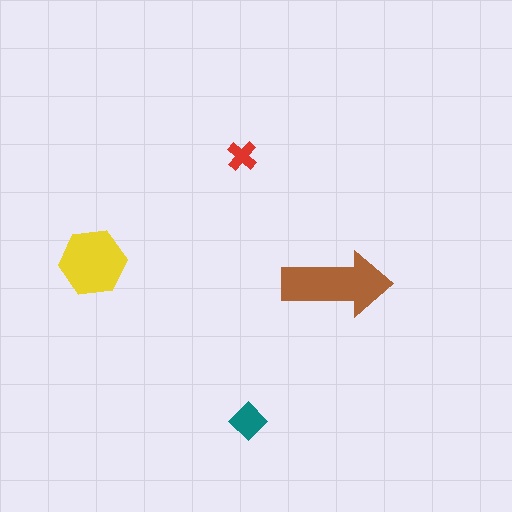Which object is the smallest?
The red cross.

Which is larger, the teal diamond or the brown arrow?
The brown arrow.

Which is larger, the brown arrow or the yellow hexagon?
The brown arrow.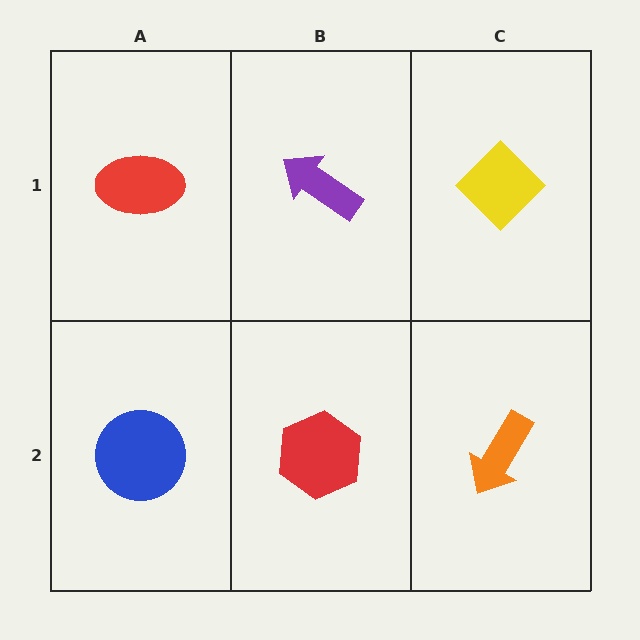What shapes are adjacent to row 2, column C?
A yellow diamond (row 1, column C), a red hexagon (row 2, column B).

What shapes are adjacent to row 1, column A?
A blue circle (row 2, column A), a purple arrow (row 1, column B).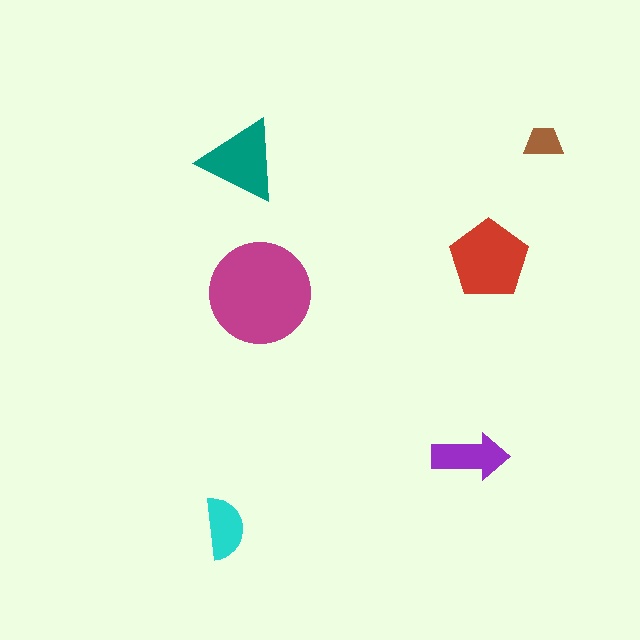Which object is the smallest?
The brown trapezoid.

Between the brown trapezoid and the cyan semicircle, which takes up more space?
The cyan semicircle.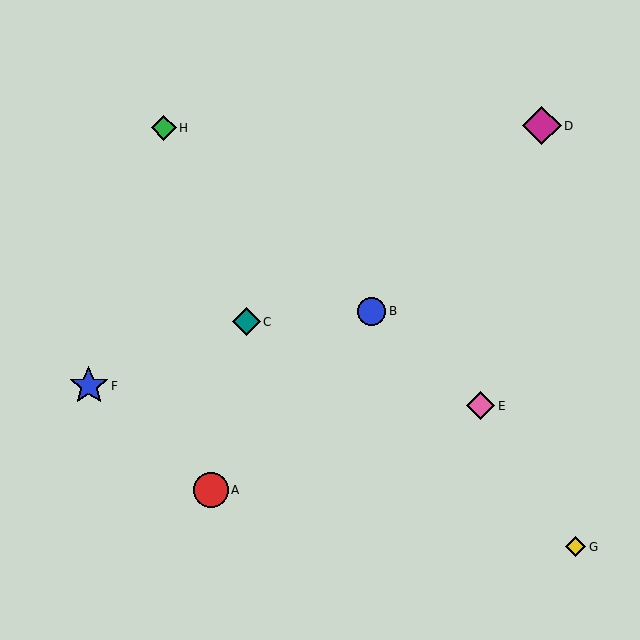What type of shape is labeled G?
Shape G is a yellow diamond.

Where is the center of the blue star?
The center of the blue star is at (89, 386).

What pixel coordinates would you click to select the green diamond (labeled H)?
Click at (164, 128) to select the green diamond H.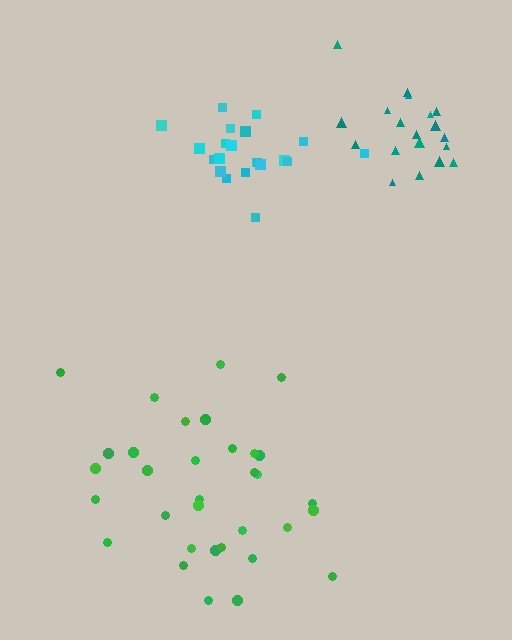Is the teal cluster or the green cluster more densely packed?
Teal.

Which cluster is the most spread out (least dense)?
Green.